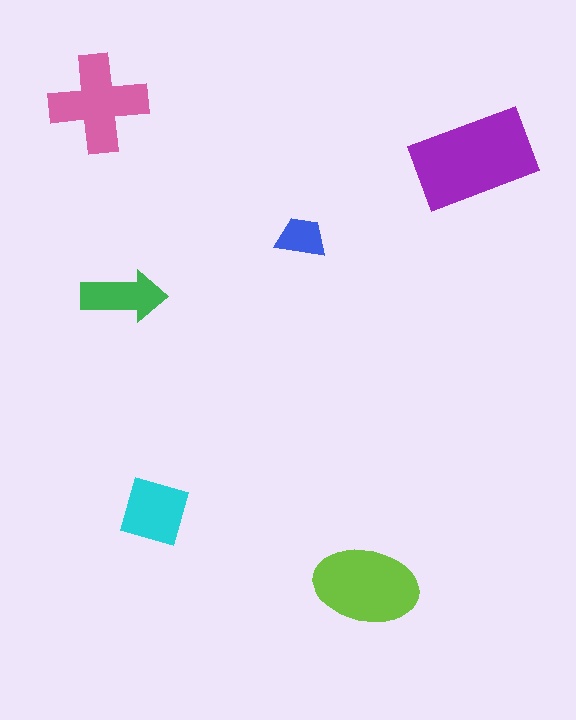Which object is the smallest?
The blue trapezoid.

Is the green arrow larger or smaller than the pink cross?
Smaller.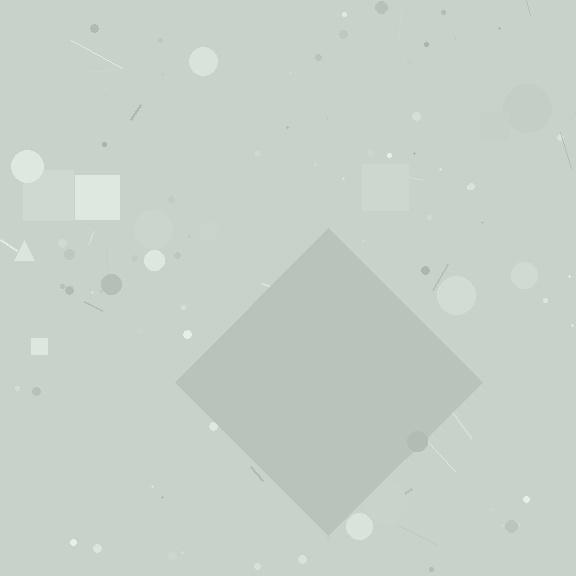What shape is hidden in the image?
A diamond is hidden in the image.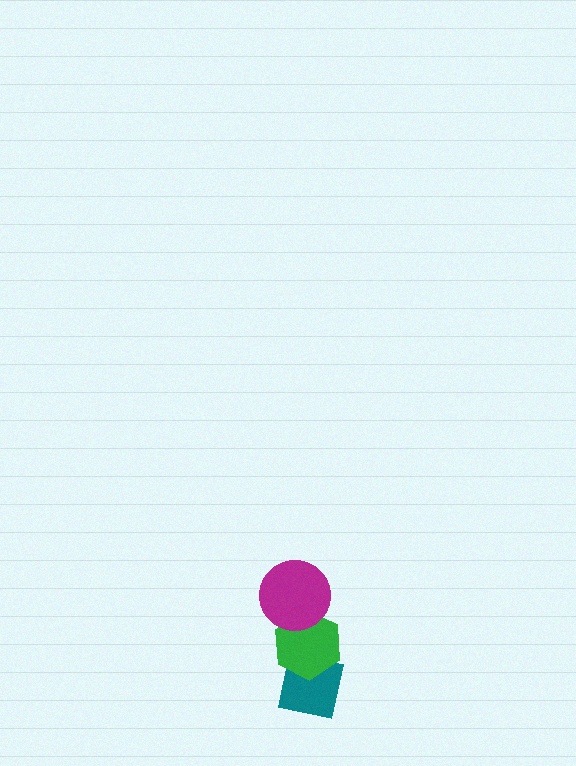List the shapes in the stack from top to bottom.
From top to bottom: the magenta circle, the green hexagon, the teal square.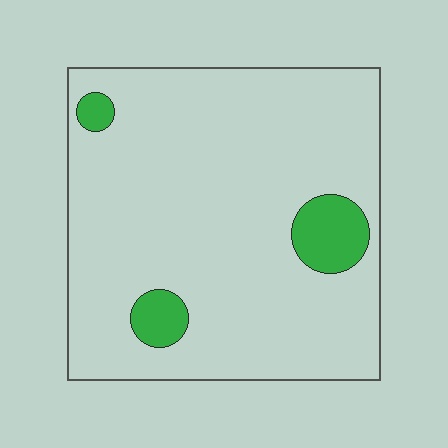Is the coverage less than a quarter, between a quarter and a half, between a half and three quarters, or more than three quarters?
Less than a quarter.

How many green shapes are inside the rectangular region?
3.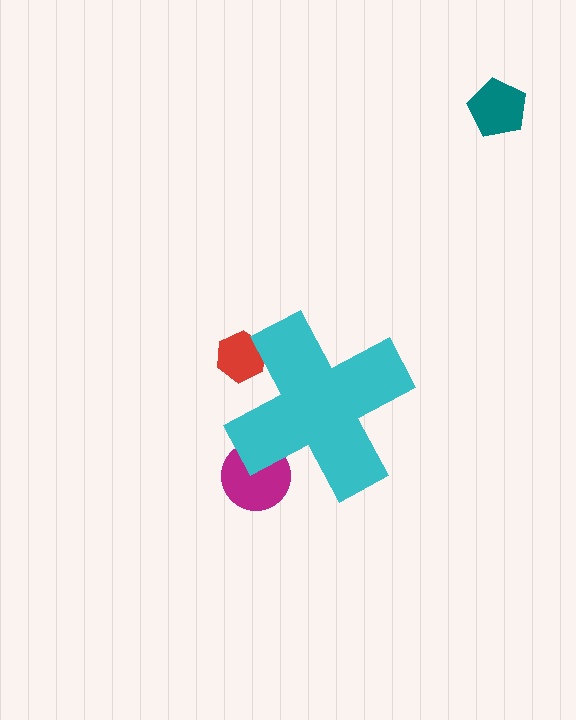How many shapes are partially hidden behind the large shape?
2 shapes are partially hidden.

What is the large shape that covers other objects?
A cyan cross.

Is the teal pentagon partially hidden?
No, the teal pentagon is fully visible.